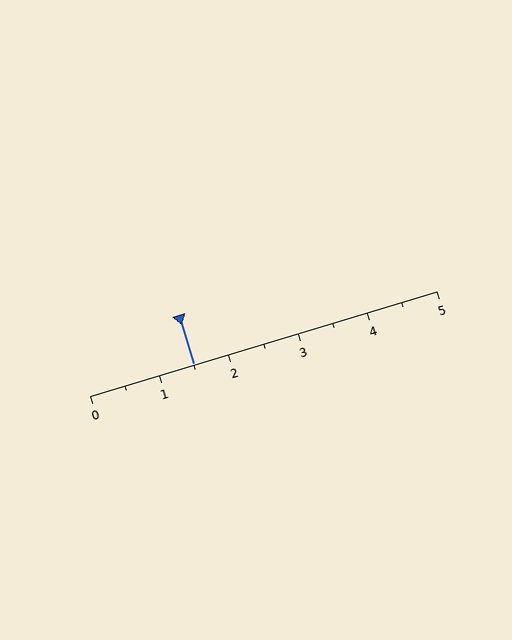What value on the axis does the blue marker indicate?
The marker indicates approximately 1.5.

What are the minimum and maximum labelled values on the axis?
The axis runs from 0 to 5.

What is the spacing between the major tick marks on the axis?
The major ticks are spaced 1 apart.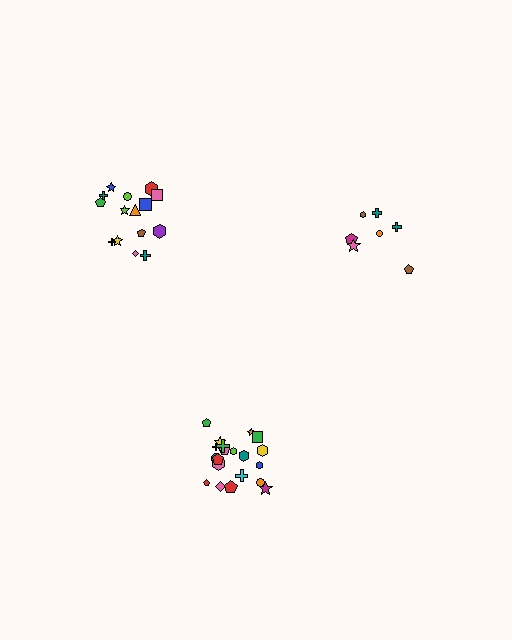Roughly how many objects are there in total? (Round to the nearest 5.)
Roughly 45 objects in total.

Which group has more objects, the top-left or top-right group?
The top-left group.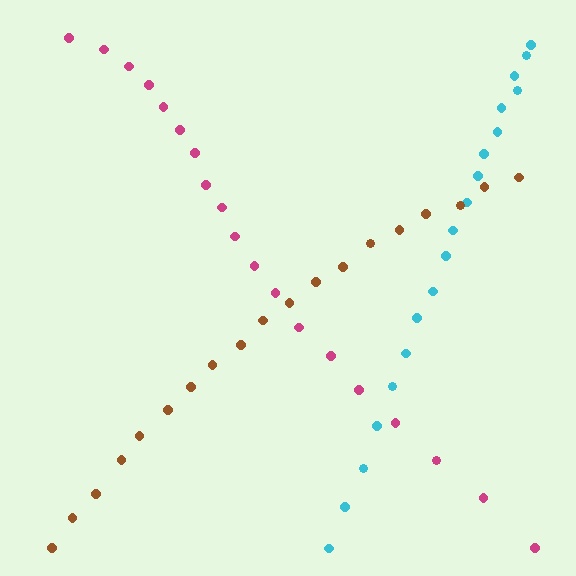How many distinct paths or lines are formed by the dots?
There are 3 distinct paths.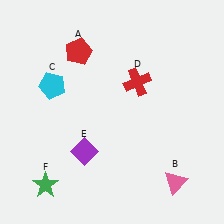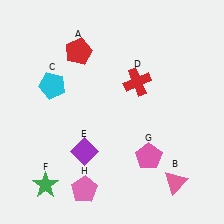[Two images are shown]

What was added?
A pink pentagon (G), a pink pentagon (H) were added in Image 2.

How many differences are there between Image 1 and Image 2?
There are 2 differences between the two images.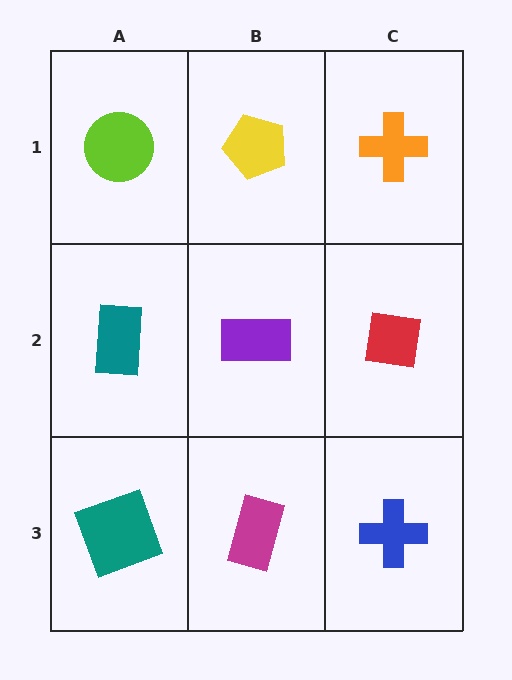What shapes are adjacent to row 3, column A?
A teal rectangle (row 2, column A), a magenta rectangle (row 3, column B).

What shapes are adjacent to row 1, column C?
A red square (row 2, column C), a yellow pentagon (row 1, column B).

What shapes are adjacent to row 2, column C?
An orange cross (row 1, column C), a blue cross (row 3, column C), a purple rectangle (row 2, column B).